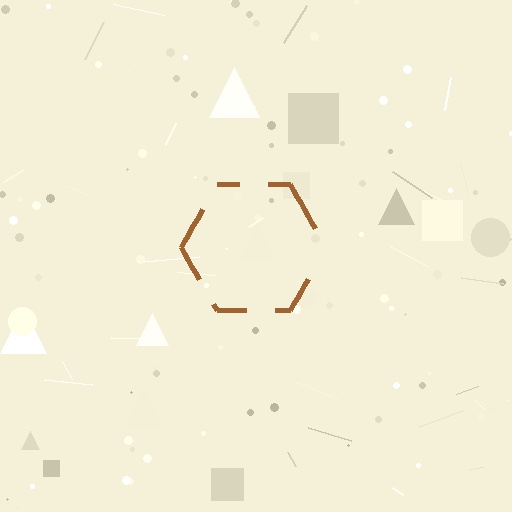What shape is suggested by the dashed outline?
The dashed outline suggests a hexagon.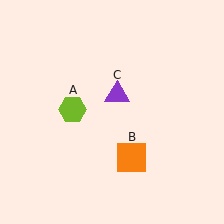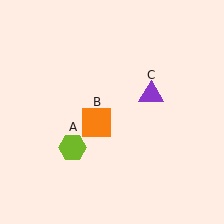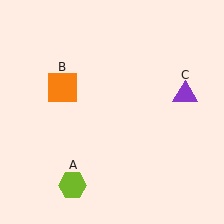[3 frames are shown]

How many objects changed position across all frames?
3 objects changed position: lime hexagon (object A), orange square (object B), purple triangle (object C).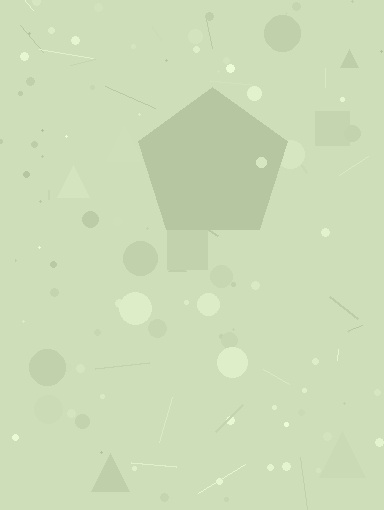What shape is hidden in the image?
A pentagon is hidden in the image.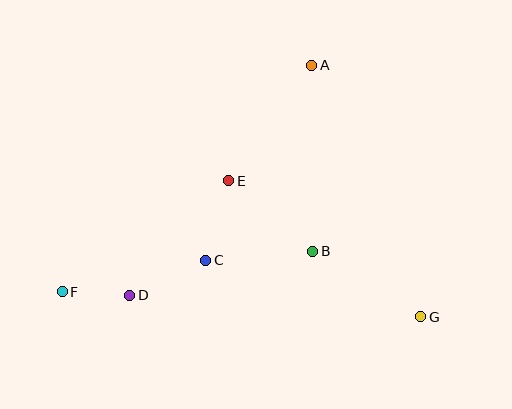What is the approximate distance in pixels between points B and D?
The distance between B and D is approximately 188 pixels.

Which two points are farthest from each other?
Points F and G are farthest from each other.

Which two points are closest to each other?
Points D and F are closest to each other.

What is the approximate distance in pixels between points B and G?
The distance between B and G is approximately 126 pixels.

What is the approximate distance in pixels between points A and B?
The distance between A and B is approximately 186 pixels.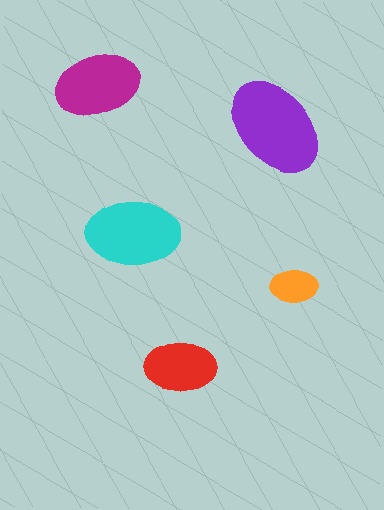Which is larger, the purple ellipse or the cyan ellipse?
The purple one.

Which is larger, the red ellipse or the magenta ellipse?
The magenta one.